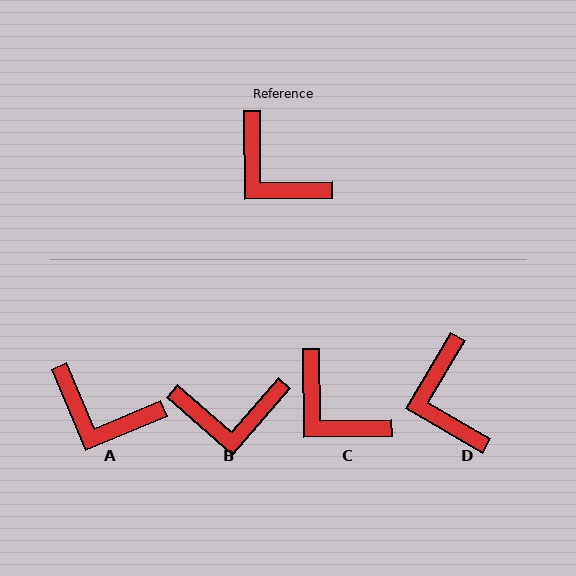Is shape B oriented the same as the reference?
No, it is off by about 49 degrees.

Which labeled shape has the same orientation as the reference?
C.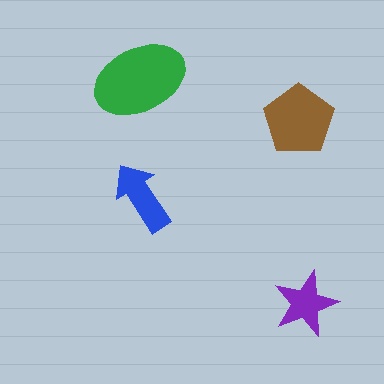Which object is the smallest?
The purple star.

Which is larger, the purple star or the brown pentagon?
The brown pentagon.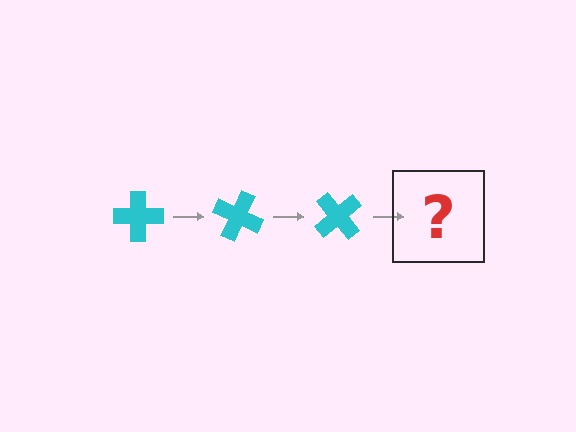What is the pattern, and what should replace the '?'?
The pattern is that the cross rotates 25 degrees each step. The '?' should be a cyan cross rotated 75 degrees.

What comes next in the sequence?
The next element should be a cyan cross rotated 75 degrees.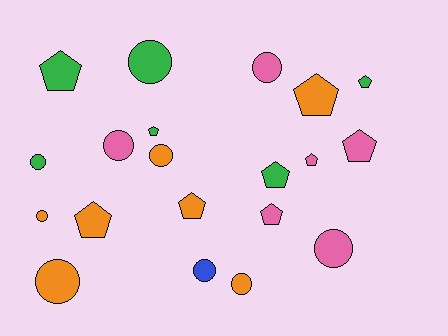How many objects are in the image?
There are 20 objects.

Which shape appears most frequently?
Pentagon, with 10 objects.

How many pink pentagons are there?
There are 3 pink pentagons.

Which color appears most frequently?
Orange, with 7 objects.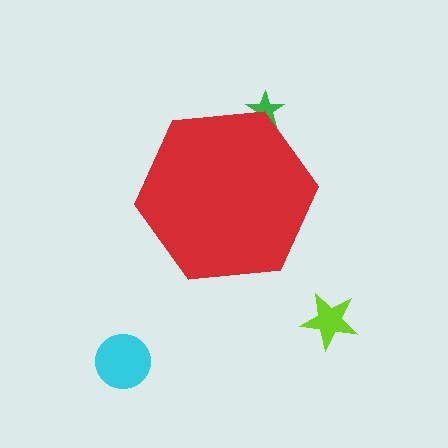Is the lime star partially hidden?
No, the lime star is fully visible.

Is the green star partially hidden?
Yes, the green star is partially hidden behind the red hexagon.